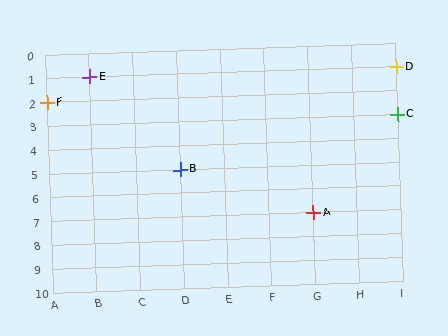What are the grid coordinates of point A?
Point A is at grid coordinates (G, 7).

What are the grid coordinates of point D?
Point D is at grid coordinates (I, 1).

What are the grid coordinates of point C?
Point C is at grid coordinates (I, 3).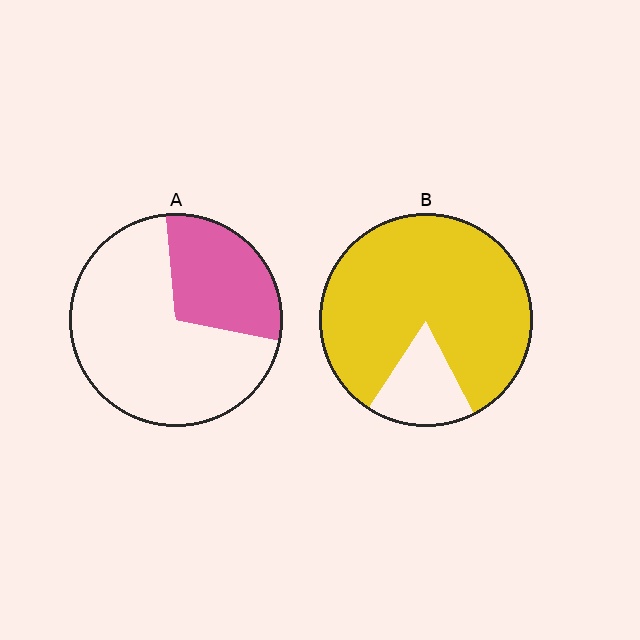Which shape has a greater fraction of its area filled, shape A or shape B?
Shape B.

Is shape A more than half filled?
No.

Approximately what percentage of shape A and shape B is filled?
A is approximately 30% and B is approximately 85%.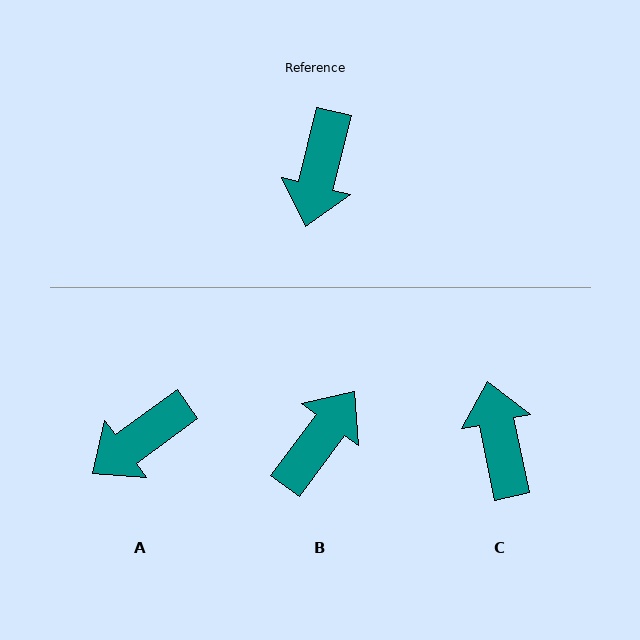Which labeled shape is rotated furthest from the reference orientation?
B, about 158 degrees away.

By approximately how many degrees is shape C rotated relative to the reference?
Approximately 154 degrees clockwise.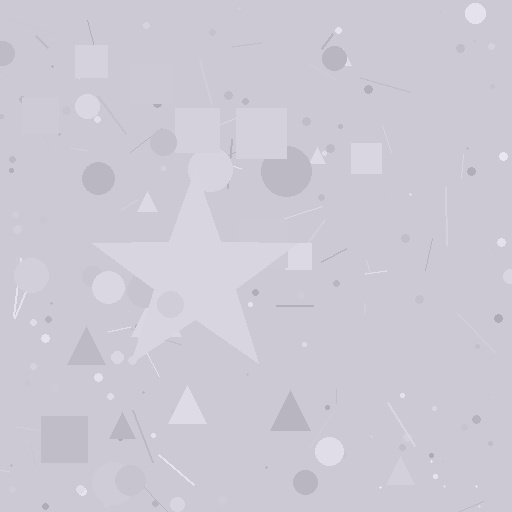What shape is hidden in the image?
A star is hidden in the image.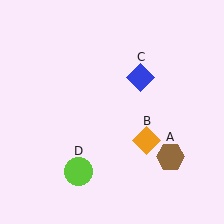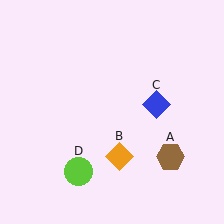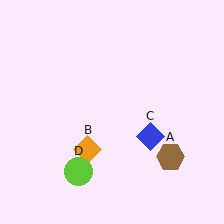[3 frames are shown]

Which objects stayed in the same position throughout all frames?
Brown hexagon (object A) and lime circle (object D) remained stationary.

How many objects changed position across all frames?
2 objects changed position: orange diamond (object B), blue diamond (object C).